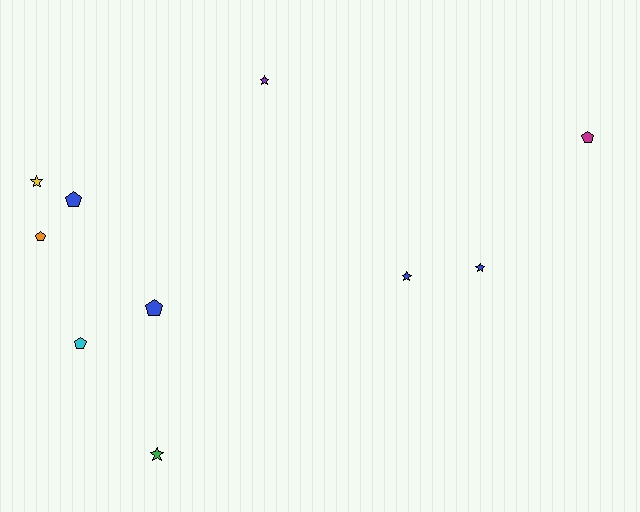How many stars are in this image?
There are 5 stars.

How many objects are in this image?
There are 10 objects.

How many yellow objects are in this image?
There is 1 yellow object.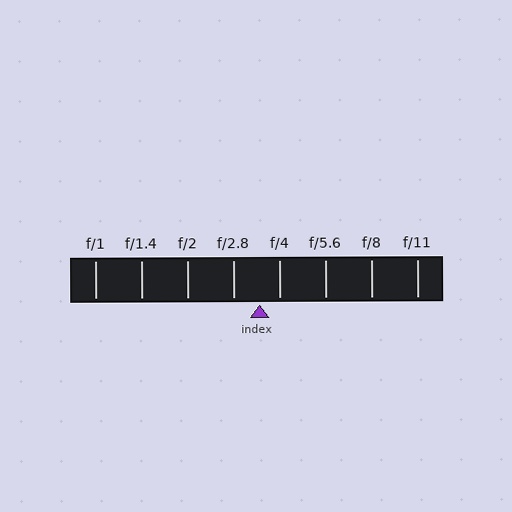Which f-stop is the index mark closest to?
The index mark is closest to f/4.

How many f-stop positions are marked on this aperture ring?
There are 8 f-stop positions marked.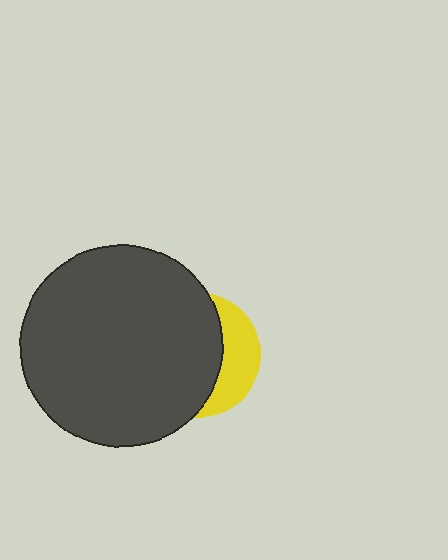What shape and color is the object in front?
The object in front is a dark gray circle.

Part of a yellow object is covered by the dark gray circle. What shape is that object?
It is a circle.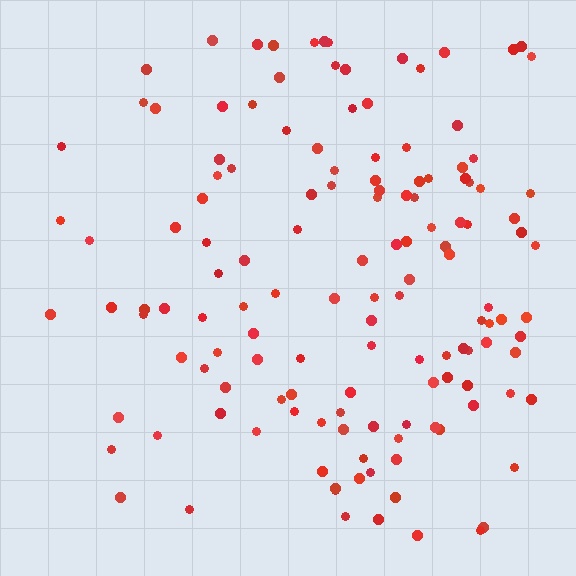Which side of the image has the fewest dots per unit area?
The left.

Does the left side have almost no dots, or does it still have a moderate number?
Still a moderate number, just noticeably fewer than the right.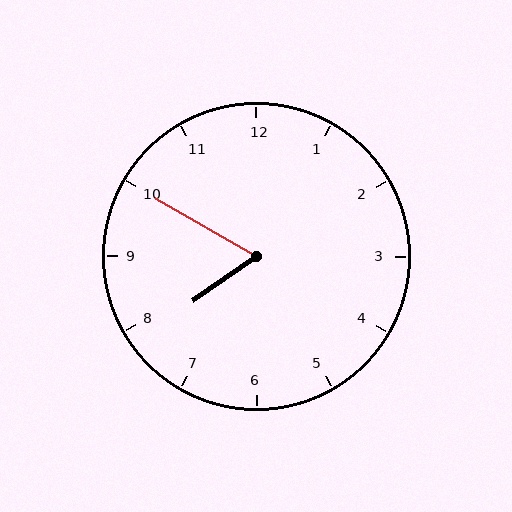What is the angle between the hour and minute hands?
Approximately 65 degrees.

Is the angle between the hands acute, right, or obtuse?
It is acute.